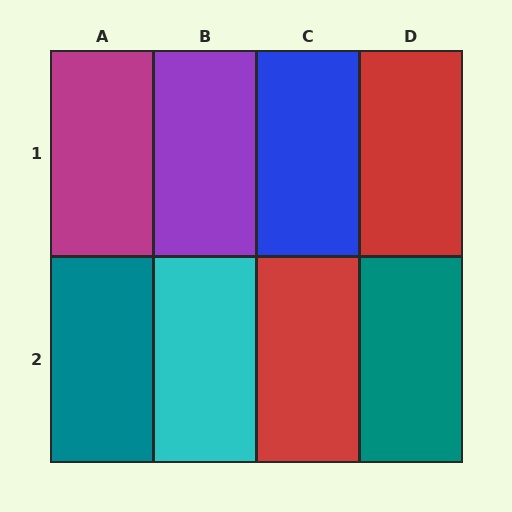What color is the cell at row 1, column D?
Red.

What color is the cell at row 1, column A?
Magenta.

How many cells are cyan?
1 cell is cyan.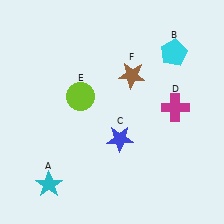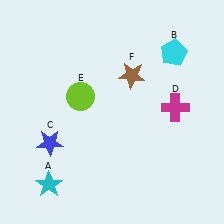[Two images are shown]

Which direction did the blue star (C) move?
The blue star (C) moved left.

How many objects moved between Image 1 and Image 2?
1 object moved between the two images.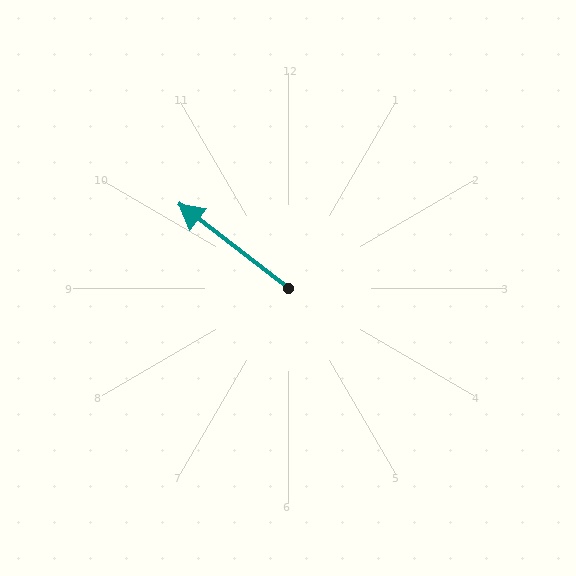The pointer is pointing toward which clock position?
Roughly 10 o'clock.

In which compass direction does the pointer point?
Northwest.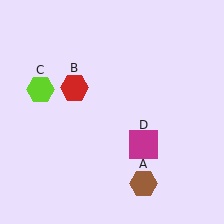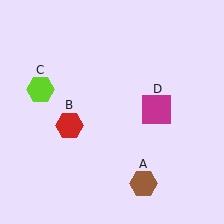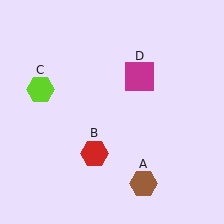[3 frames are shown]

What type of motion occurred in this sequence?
The red hexagon (object B), magenta square (object D) rotated counterclockwise around the center of the scene.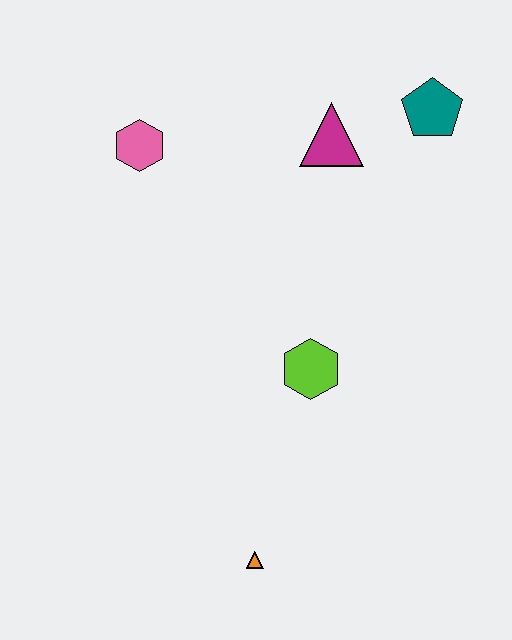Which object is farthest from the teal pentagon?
The orange triangle is farthest from the teal pentagon.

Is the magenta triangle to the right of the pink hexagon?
Yes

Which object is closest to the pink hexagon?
The magenta triangle is closest to the pink hexagon.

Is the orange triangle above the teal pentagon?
No